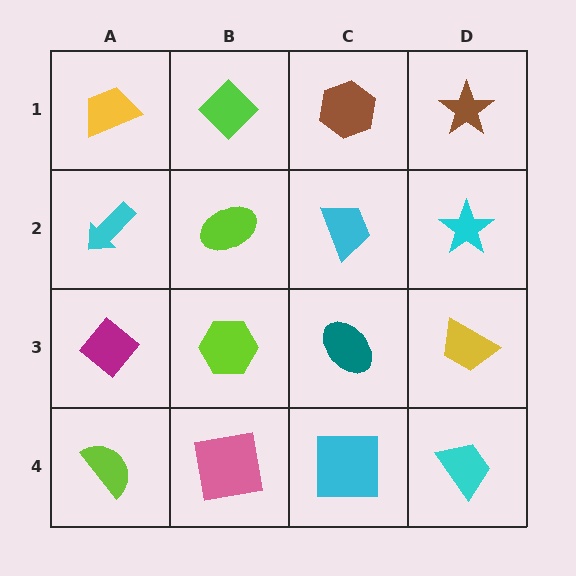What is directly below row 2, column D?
A yellow trapezoid.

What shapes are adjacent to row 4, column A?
A magenta diamond (row 3, column A), a pink square (row 4, column B).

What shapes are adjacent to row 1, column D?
A cyan star (row 2, column D), a brown hexagon (row 1, column C).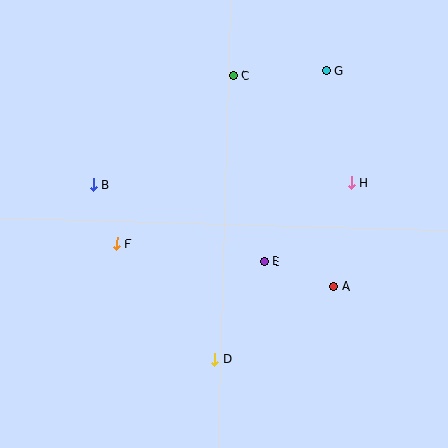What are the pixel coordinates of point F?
Point F is at (117, 244).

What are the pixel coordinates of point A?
Point A is at (334, 286).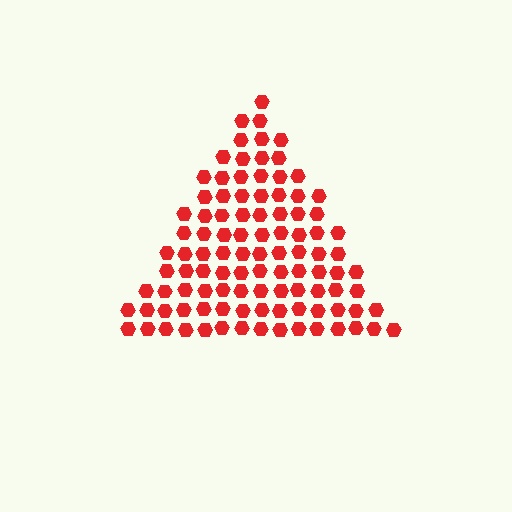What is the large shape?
The large shape is a triangle.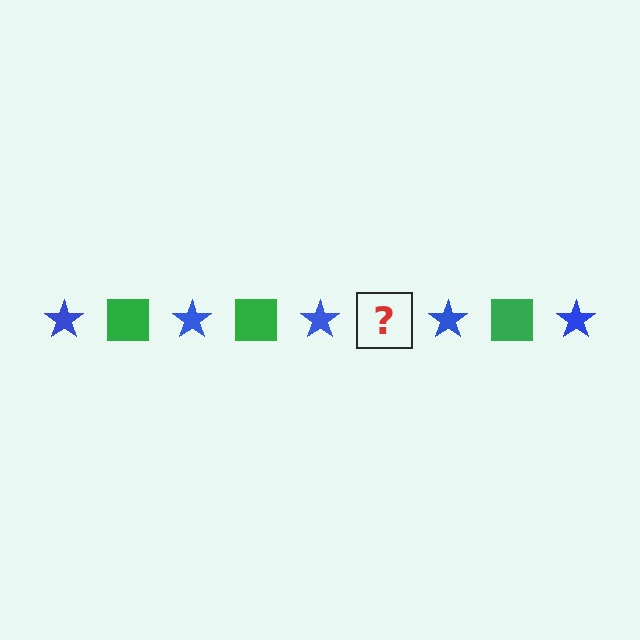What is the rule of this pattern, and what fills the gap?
The rule is that the pattern alternates between blue star and green square. The gap should be filled with a green square.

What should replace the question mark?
The question mark should be replaced with a green square.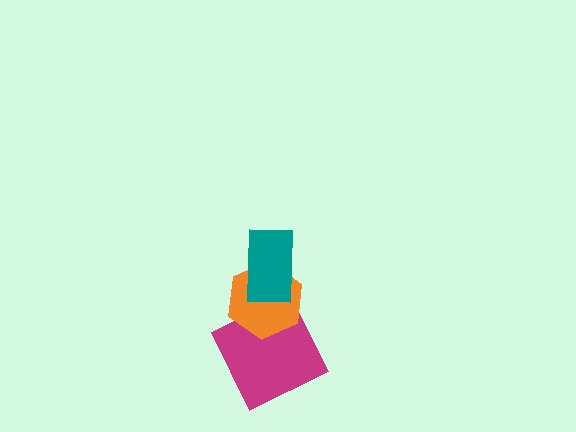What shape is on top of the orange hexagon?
The teal rectangle is on top of the orange hexagon.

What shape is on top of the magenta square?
The orange hexagon is on top of the magenta square.